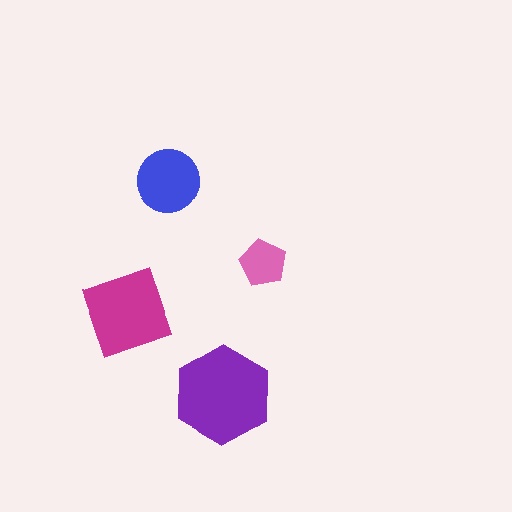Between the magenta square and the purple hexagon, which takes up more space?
The purple hexagon.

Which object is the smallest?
The pink pentagon.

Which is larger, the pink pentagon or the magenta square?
The magenta square.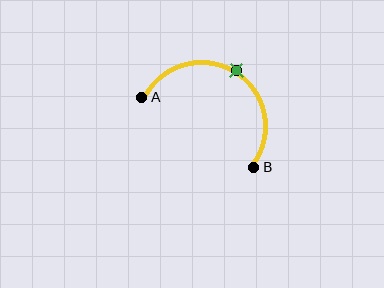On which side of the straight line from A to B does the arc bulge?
The arc bulges above the straight line connecting A and B.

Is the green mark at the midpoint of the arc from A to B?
Yes. The green mark lies on the arc at equal arc-length from both A and B — it is the arc midpoint.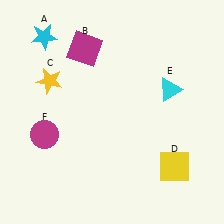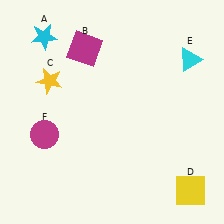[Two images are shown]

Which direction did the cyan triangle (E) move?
The cyan triangle (E) moved up.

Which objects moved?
The objects that moved are: the yellow square (D), the cyan triangle (E).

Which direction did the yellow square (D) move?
The yellow square (D) moved down.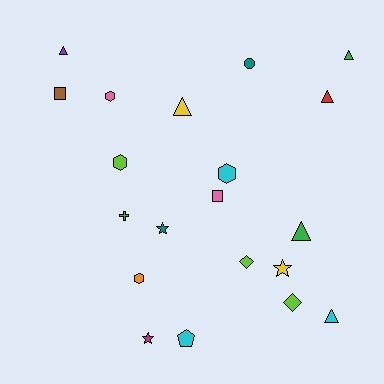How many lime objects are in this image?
There are 3 lime objects.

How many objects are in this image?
There are 20 objects.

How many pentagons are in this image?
There is 1 pentagon.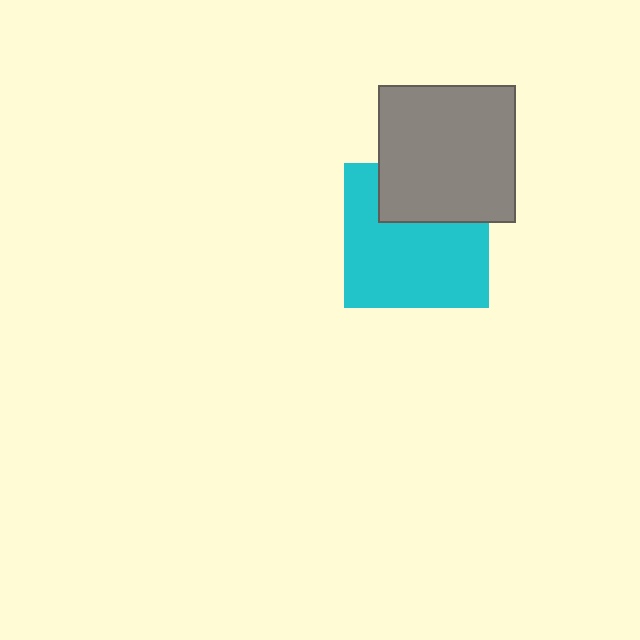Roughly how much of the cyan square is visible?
Most of it is visible (roughly 68%).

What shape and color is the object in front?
The object in front is a gray square.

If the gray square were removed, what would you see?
You would see the complete cyan square.